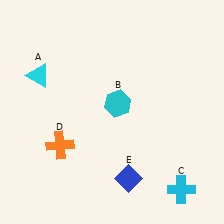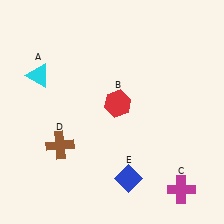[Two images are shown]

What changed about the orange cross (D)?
In Image 1, D is orange. In Image 2, it changed to brown.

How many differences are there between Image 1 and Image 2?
There are 3 differences between the two images.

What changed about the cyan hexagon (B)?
In Image 1, B is cyan. In Image 2, it changed to red.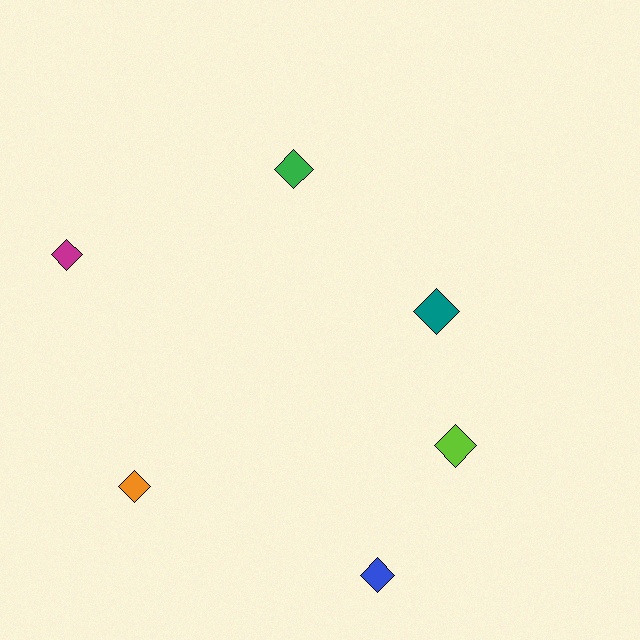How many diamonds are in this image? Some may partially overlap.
There are 6 diamonds.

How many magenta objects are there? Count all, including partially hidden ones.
There is 1 magenta object.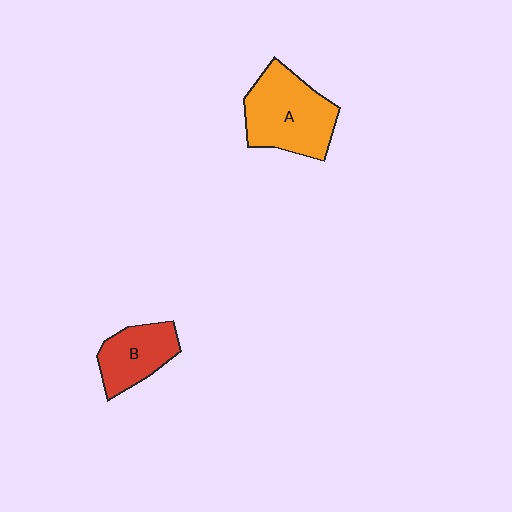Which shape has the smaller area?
Shape B (red).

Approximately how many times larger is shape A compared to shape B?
Approximately 1.6 times.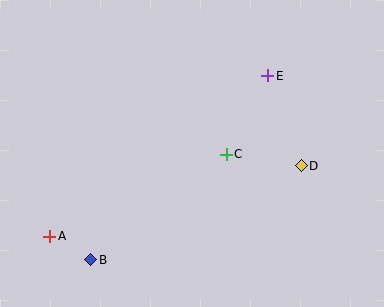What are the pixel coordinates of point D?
Point D is at (301, 166).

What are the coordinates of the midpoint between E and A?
The midpoint between E and A is at (159, 156).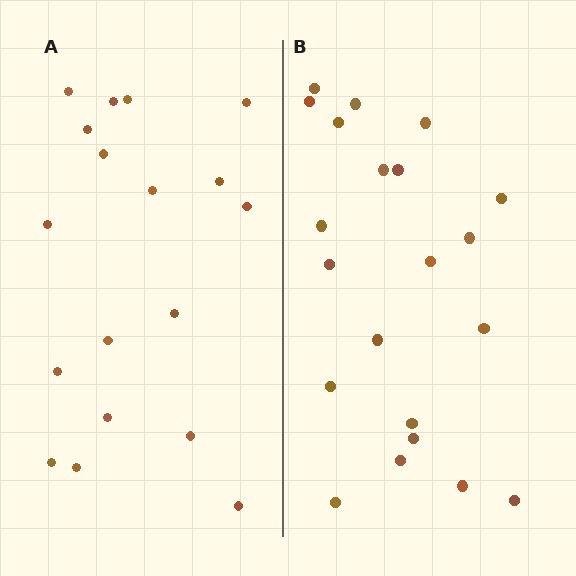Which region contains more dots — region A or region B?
Region B (the right region) has more dots.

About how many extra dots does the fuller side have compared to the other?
Region B has just a few more — roughly 2 or 3 more dots than region A.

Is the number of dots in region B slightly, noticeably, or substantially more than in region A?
Region B has only slightly more — the two regions are fairly close. The ratio is roughly 1.2 to 1.